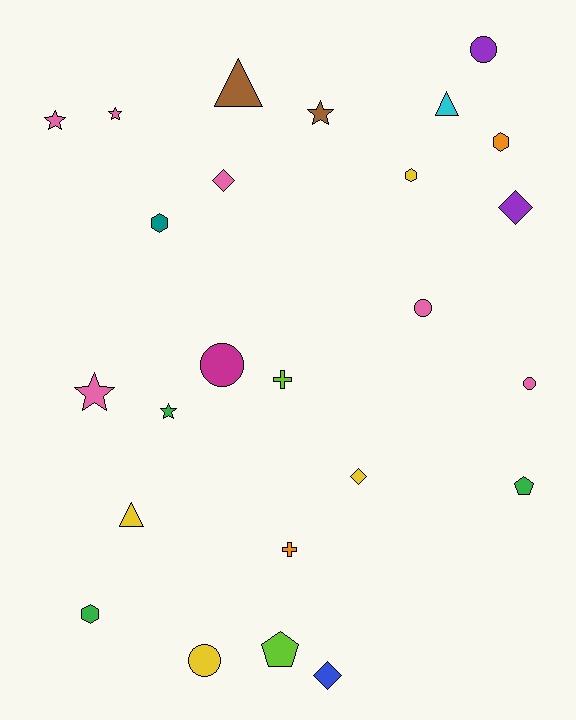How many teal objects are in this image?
There is 1 teal object.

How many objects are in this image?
There are 25 objects.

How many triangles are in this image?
There are 3 triangles.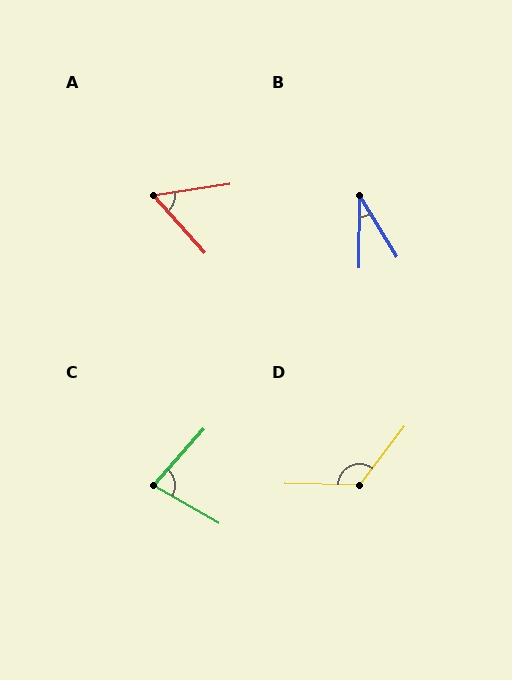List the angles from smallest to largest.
B (32°), A (56°), C (78°), D (126°).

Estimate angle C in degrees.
Approximately 78 degrees.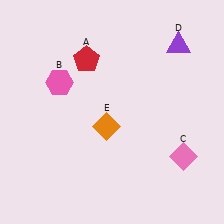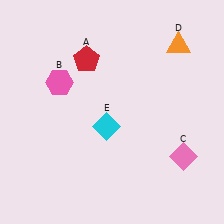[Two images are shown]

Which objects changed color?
D changed from purple to orange. E changed from orange to cyan.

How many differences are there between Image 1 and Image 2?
There are 2 differences between the two images.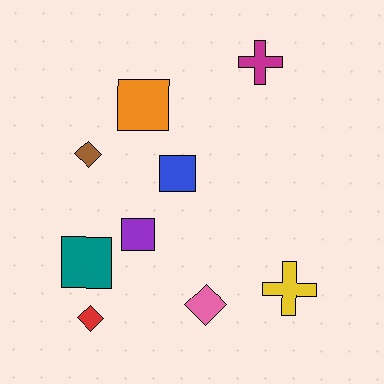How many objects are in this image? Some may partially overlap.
There are 9 objects.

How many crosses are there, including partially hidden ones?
There are 2 crosses.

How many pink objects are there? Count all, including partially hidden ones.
There is 1 pink object.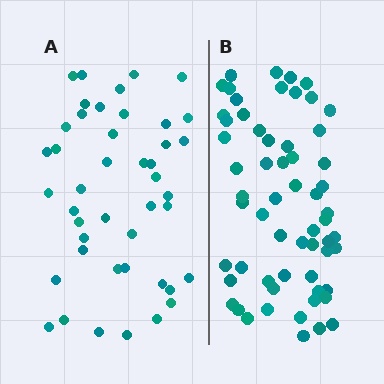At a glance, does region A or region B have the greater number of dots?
Region B (the right region) has more dots.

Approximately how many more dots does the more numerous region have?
Region B has approximately 15 more dots than region A.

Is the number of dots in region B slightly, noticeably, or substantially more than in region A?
Region B has noticeably more, but not dramatically so. The ratio is roughly 1.4 to 1.